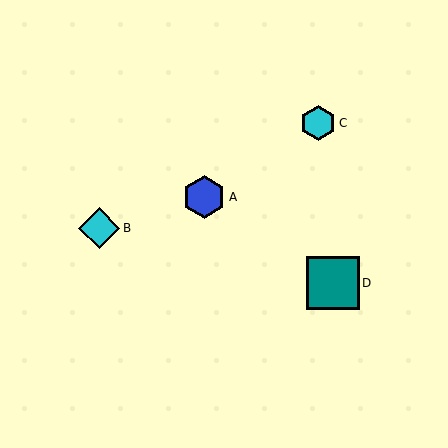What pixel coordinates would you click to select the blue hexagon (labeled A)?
Click at (204, 197) to select the blue hexagon A.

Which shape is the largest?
The teal square (labeled D) is the largest.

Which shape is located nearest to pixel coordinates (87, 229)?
The cyan diamond (labeled B) at (99, 228) is nearest to that location.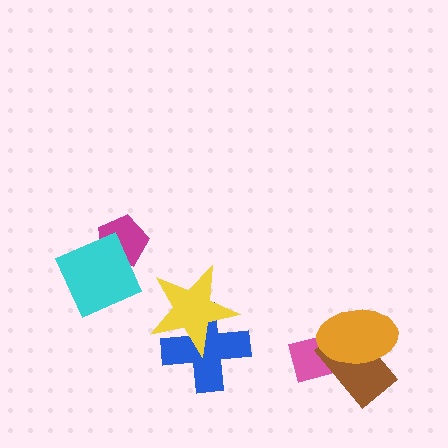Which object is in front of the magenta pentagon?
The cyan diamond is in front of the magenta pentagon.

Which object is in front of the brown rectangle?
The orange ellipse is in front of the brown rectangle.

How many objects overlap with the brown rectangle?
2 objects overlap with the brown rectangle.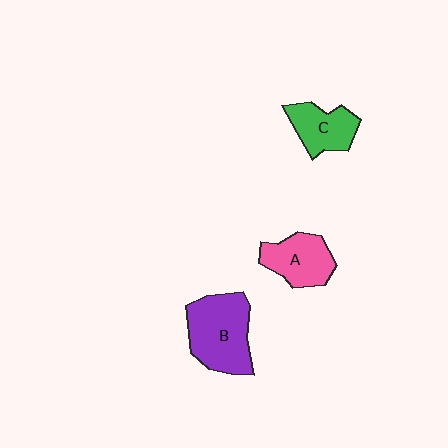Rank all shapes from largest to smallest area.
From largest to smallest: B (purple), A (pink), C (green).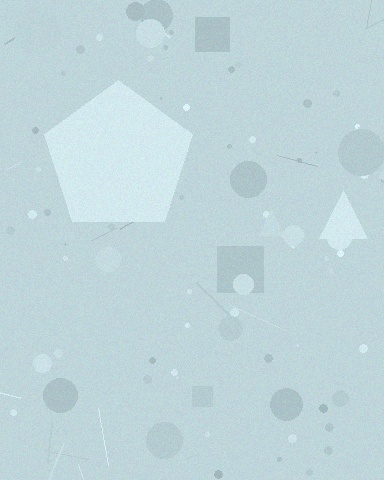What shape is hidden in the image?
A pentagon is hidden in the image.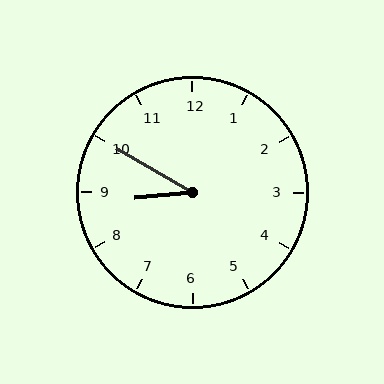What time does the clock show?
8:50.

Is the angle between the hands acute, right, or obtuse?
It is acute.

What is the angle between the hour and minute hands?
Approximately 35 degrees.